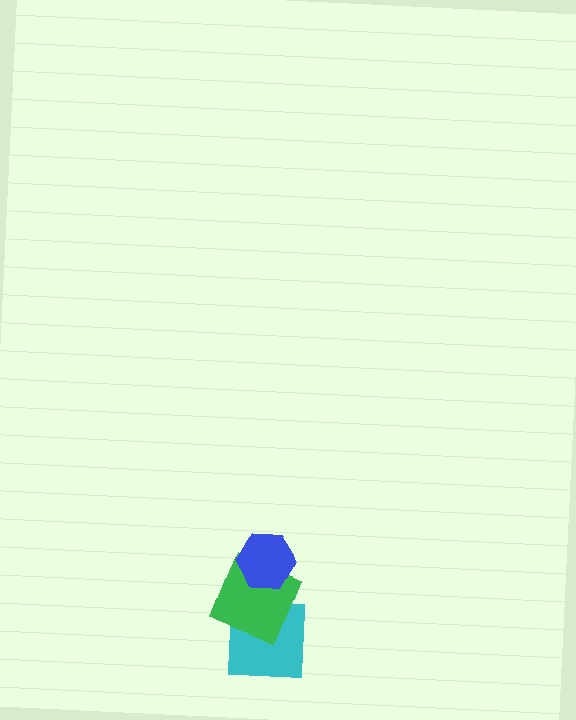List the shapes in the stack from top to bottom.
From top to bottom: the blue hexagon, the green square, the cyan square.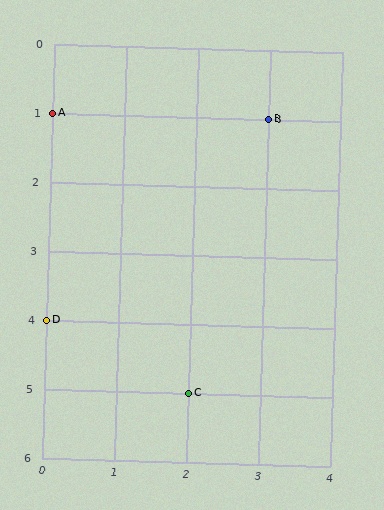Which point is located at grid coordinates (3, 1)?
Point B is at (3, 1).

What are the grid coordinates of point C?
Point C is at grid coordinates (2, 5).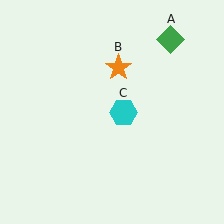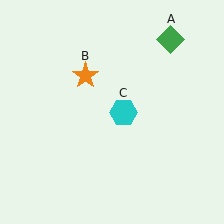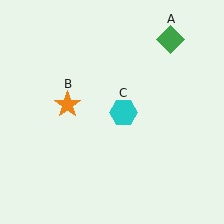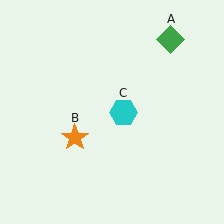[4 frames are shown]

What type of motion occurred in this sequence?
The orange star (object B) rotated counterclockwise around the center of the scene.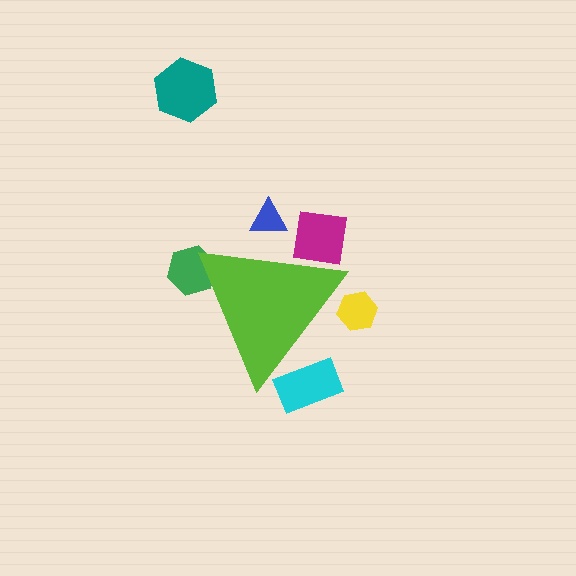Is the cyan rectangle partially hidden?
Yes, the cyan rectangle is partially hidden behind the lime triangle.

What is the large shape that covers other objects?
A lime triangle.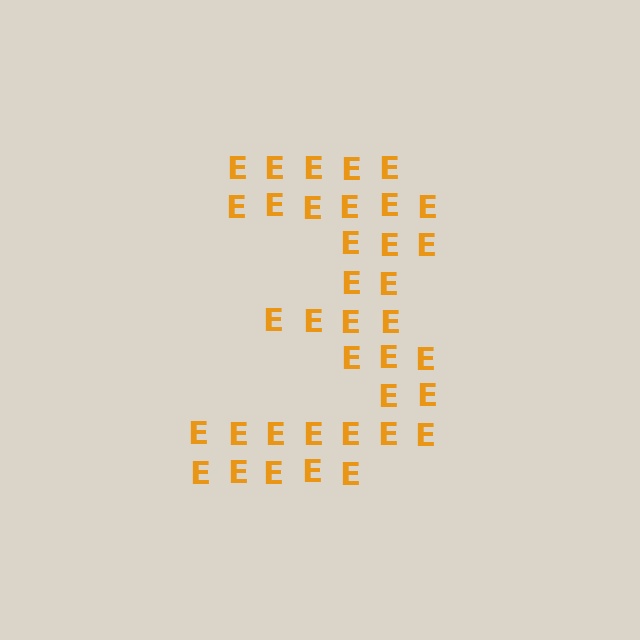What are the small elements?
The small elements are letter E's.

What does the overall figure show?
The overall figure shows the digit 3.